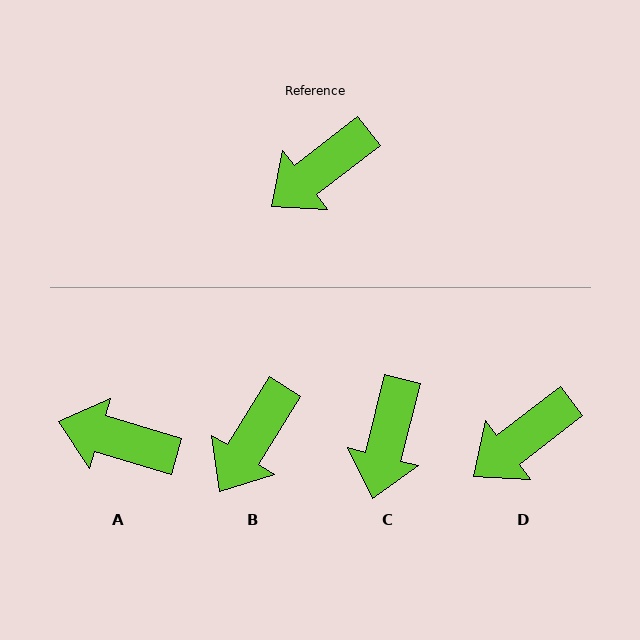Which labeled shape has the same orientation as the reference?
D.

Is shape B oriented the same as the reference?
No, it is off by about 21 degrees.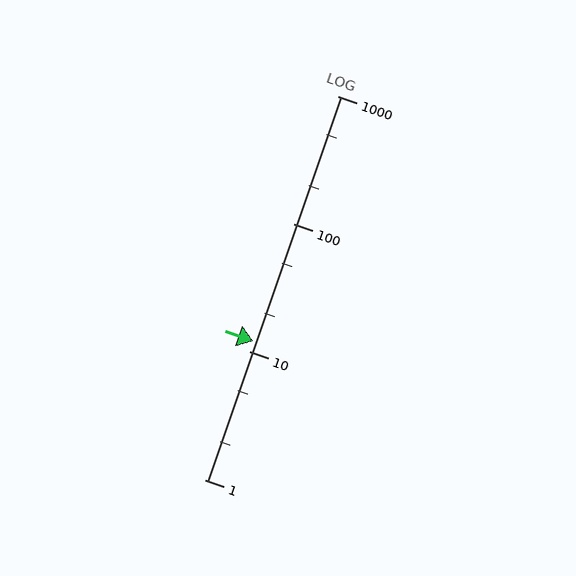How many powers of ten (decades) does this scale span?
The scale spans 3 decades, from 1 to 1000.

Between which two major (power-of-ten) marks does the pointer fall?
The pointer is between 10 and 100.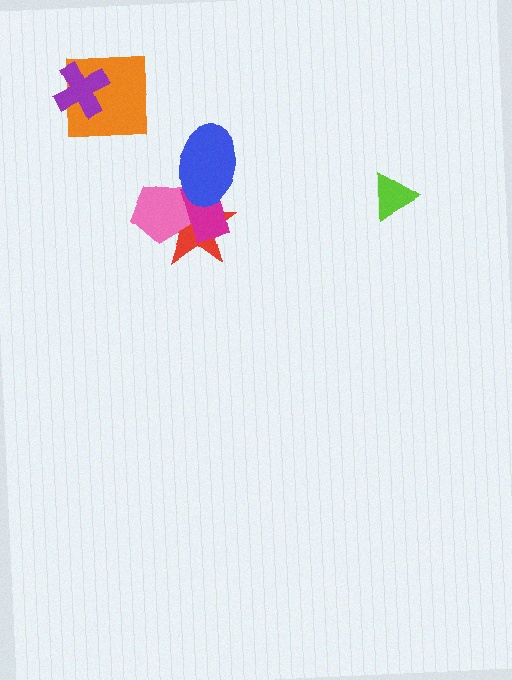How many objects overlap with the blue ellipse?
3 objects overlap with the blue ellipse.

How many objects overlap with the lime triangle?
0 objects overlap with the lime triangle.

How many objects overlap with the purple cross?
1 object overlaps with the purple cross.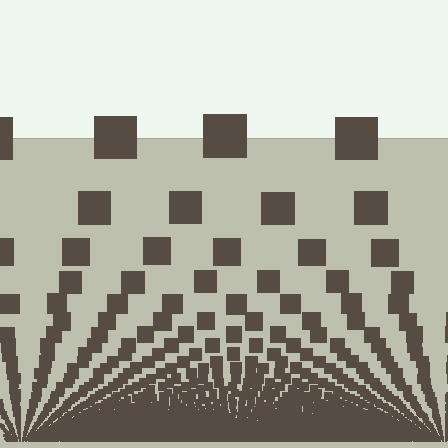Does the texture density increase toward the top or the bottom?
Density increases toward the bottom.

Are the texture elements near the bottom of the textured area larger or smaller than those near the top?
Smaller. The gradient is inverted — elements near the bottom are smaller and denser.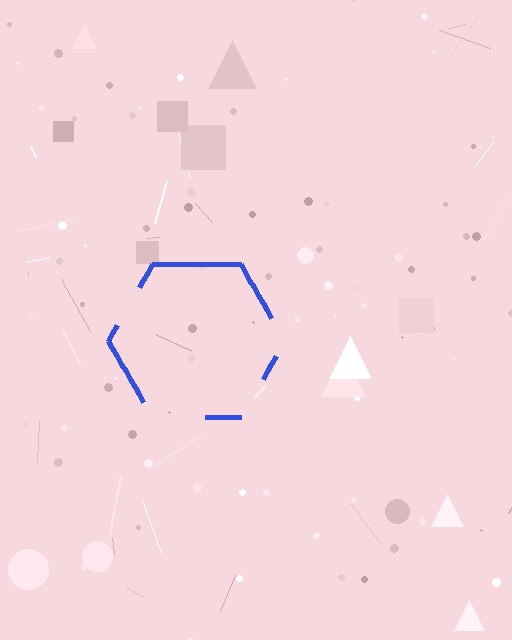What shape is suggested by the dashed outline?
The dashed outline suggests a hexagon.